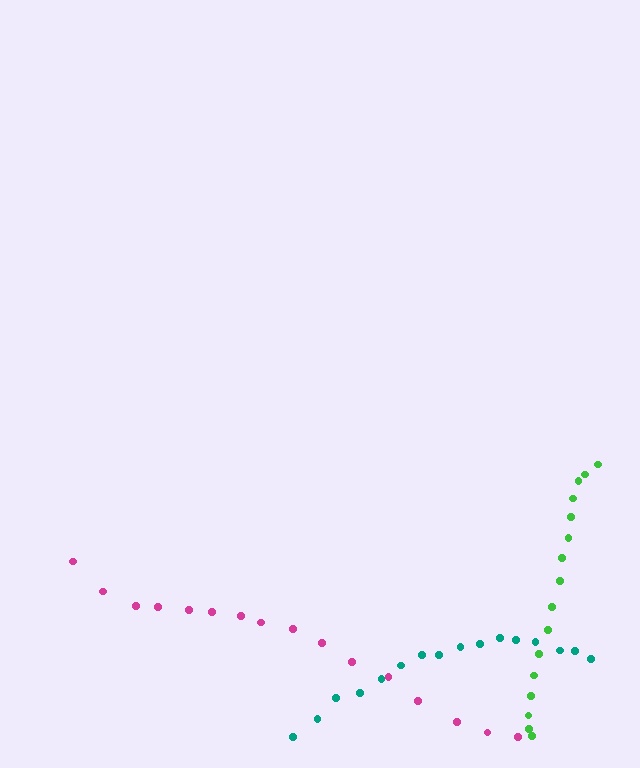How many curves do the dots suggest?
There are 3 distinct paths.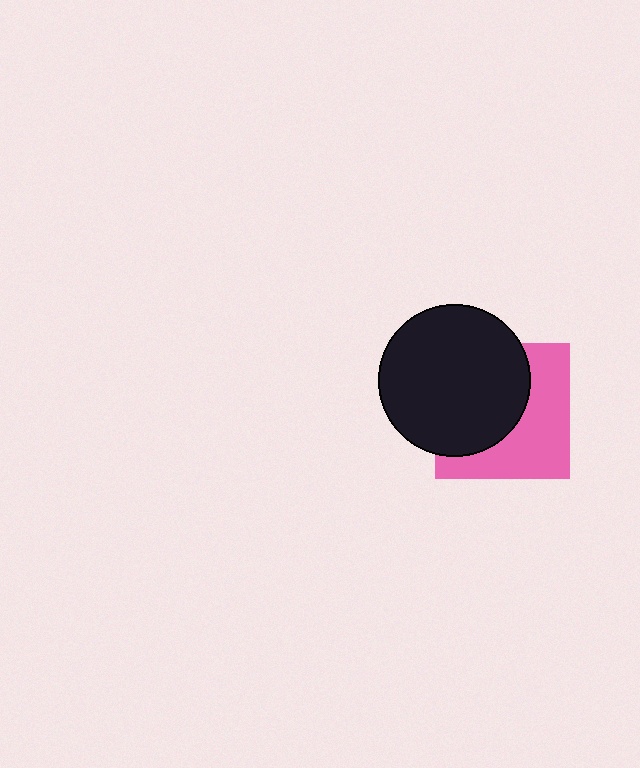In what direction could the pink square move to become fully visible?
The pink square could move right. That would shift it out from behind the black circle entirely.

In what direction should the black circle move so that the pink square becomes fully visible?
The black circle should move left. That is the shortest direction to clear the overlap and leave the pink square fully visible.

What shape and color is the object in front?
The object in front is a black circle.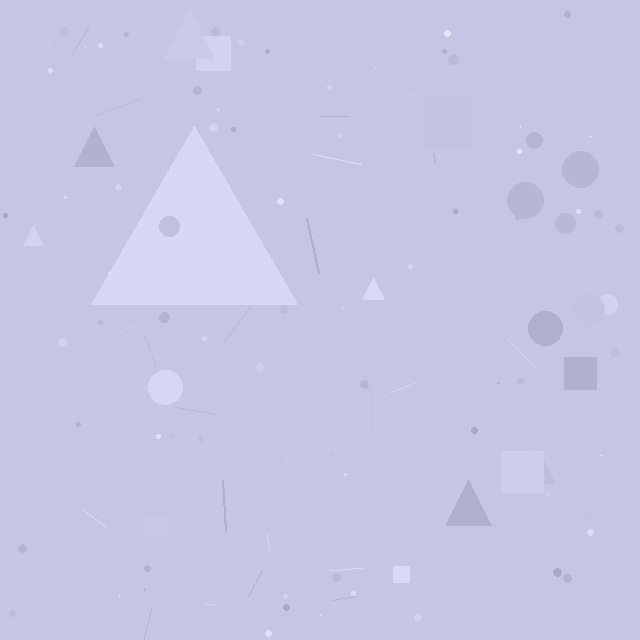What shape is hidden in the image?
A triangle is hidden in the image.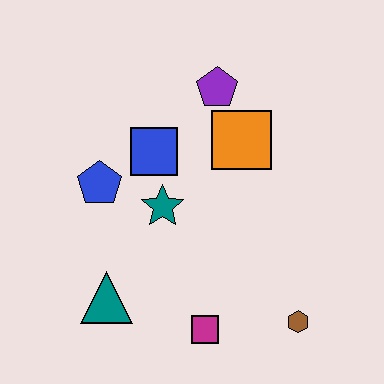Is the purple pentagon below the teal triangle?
No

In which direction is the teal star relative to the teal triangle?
The teal star is above the teal triangle.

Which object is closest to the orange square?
The purple pentagon is closest to the orange square.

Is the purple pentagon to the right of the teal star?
Yes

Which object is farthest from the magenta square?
The purple pentagon is farthest from the magenta square.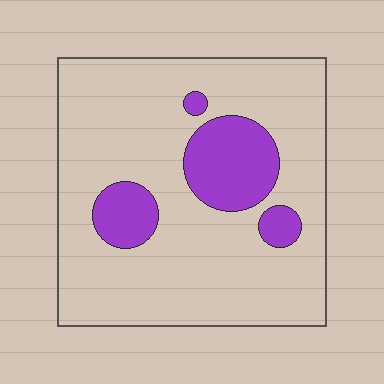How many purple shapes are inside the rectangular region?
4.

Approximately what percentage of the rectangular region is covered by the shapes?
Approximately 20%.